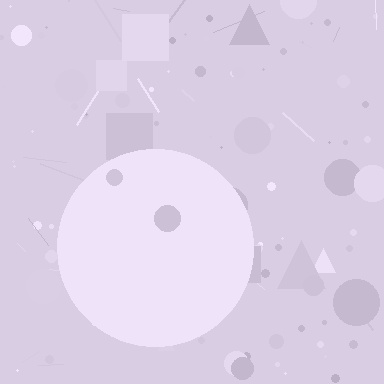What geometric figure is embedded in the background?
A circle is embedded in the background.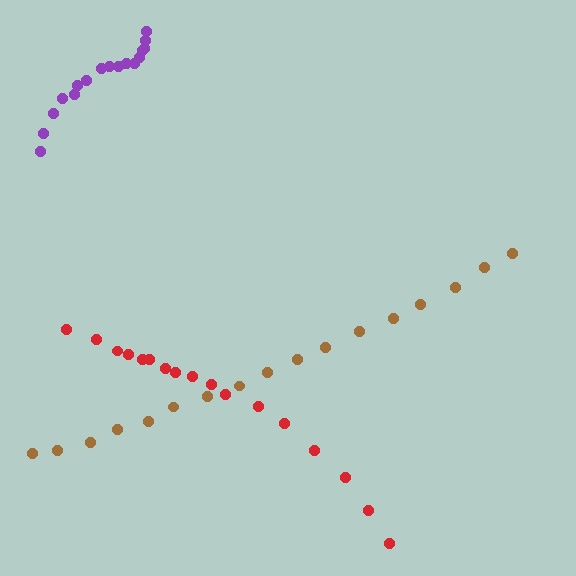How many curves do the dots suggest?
There are 3 distinct paths.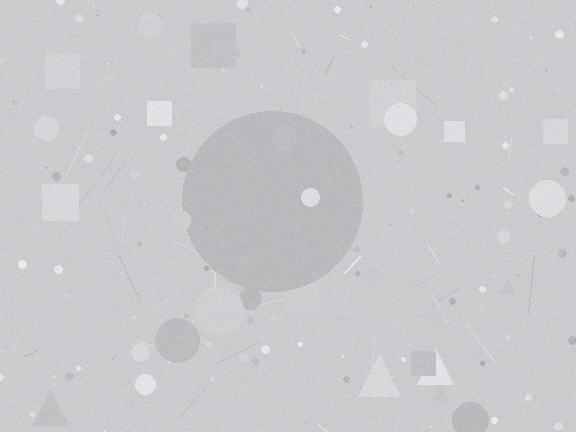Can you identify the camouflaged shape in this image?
The camouflaged shape is a circle.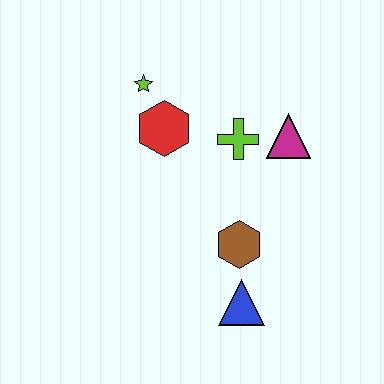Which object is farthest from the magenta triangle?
The blue triangle is farthest from the magenta triangle.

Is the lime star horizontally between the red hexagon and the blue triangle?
No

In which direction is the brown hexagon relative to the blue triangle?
The brown hexagon is above the blue triangle.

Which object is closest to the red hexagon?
The lime star is closest to the red hexagon.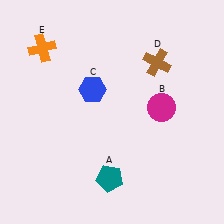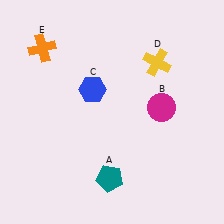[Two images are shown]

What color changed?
The cross (D) changed from brown in Image 1 to yellow in Image 2.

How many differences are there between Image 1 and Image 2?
There is 1 difference between the two images.